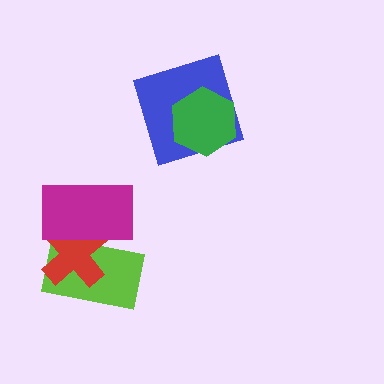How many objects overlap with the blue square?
1 object overlaps with the blue square.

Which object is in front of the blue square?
The green hexagon is in front of the blue square.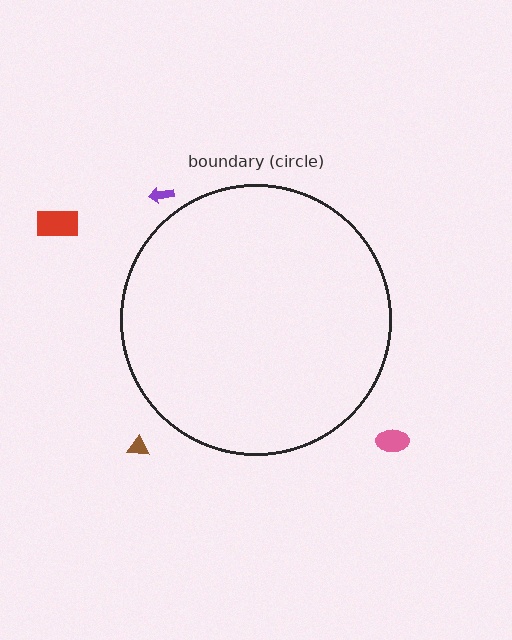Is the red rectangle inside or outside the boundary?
Outside.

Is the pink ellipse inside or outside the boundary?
Outside.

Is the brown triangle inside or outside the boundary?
Outside.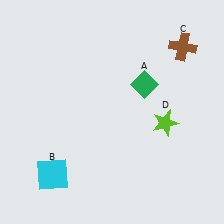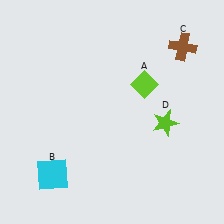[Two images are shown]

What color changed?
The diamond (A) changed from green in Image 1 to lime in Image 2.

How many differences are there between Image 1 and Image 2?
There is 1 difference between the two images.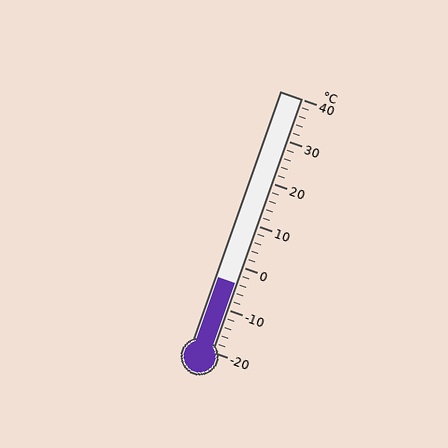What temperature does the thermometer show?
The thermometer shows approximately -4°C.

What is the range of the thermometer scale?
The thermometer scale ranges from -20°C to 40°C.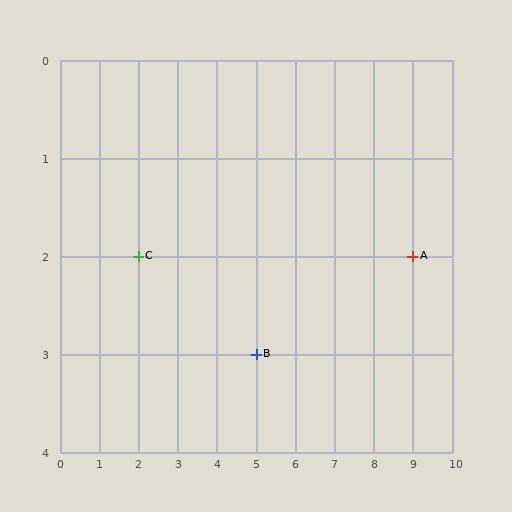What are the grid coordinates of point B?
Point B is at grid coordinates (5, 3).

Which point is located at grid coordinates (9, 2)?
Point A is at (9, 2).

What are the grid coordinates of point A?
Point A is at grid coordinates (9, 2).